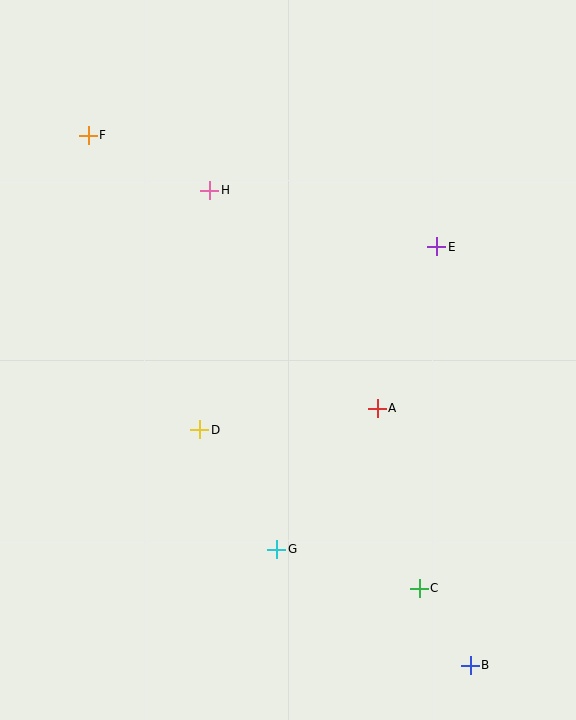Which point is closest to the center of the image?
Point A at (377, 408) is closest to the center.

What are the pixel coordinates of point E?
Point E is at (437, 247).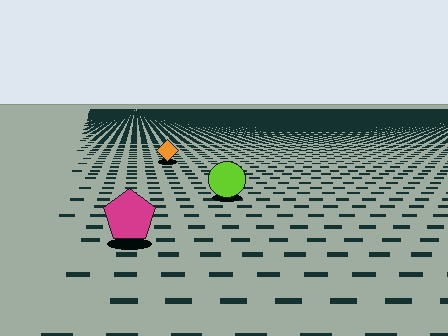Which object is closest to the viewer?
The magenta pentagon is closest. The texture marks near it are larger and more spread out.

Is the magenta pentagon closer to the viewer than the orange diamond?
Yes. The magenta pentagon is closer — you can tell from the texture gradient: the ground texture is coarser near it.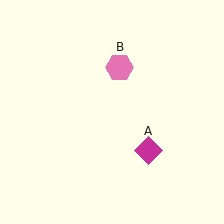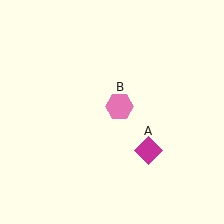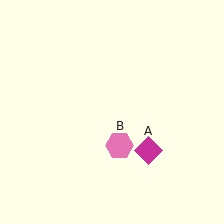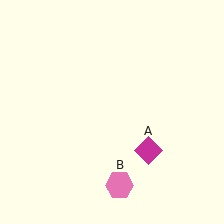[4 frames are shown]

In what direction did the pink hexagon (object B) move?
The pink hexagon (object B) moved down.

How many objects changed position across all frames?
1 object changed position: pink hexagon (object B).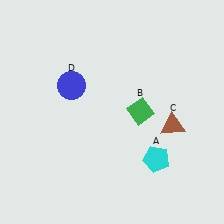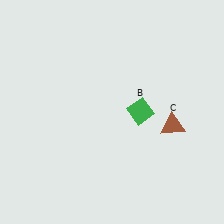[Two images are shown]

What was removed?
The blue circle (D), the cyan pentagon (A) were removed in Image 2.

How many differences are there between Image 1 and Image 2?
There are 2 differences between the two images.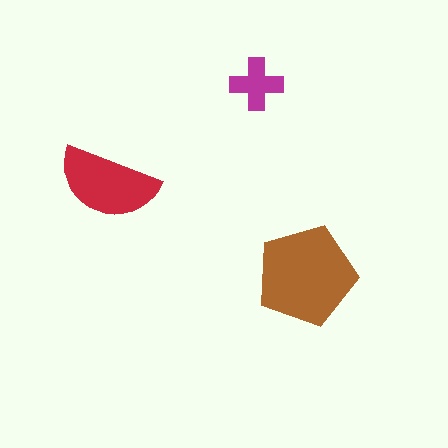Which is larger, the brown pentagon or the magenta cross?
The brown pentagon.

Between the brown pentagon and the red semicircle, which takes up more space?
The brown pentagon.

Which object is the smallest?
The magenta cross.